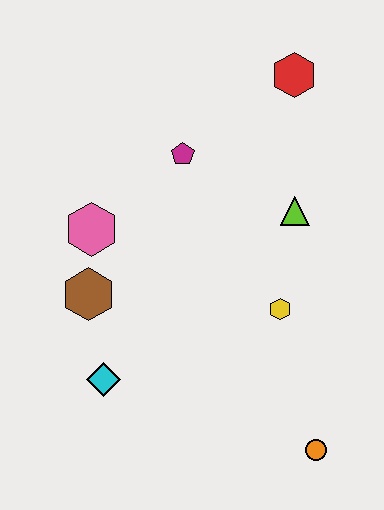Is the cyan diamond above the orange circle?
Yes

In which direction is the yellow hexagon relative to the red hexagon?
The yellow hexagon is below the red hexagon.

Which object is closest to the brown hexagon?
The pink hexagon is closest to the brown hexagon.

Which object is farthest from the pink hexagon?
The orange circle is farthest from the pink hexagon.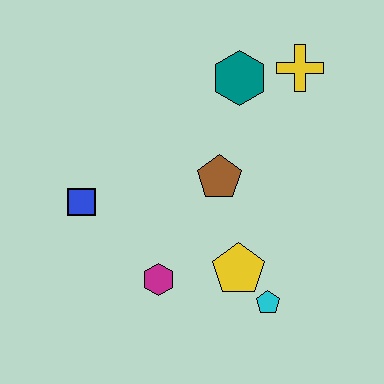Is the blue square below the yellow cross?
Yes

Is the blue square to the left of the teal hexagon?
Yes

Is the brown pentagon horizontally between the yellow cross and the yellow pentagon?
No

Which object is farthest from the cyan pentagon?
The yellow cross is farthest from the cyan pentagon.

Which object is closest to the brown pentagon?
The yellow pentagon is closest to the brown pentagon.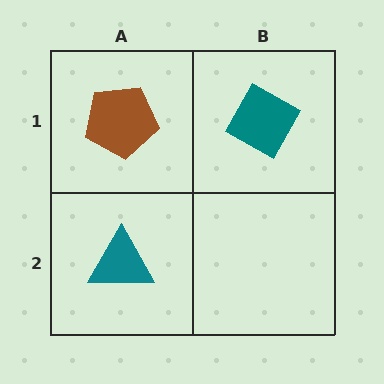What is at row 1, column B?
A teal diamond.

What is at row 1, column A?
A brown pentagon.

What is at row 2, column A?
A teal triangle.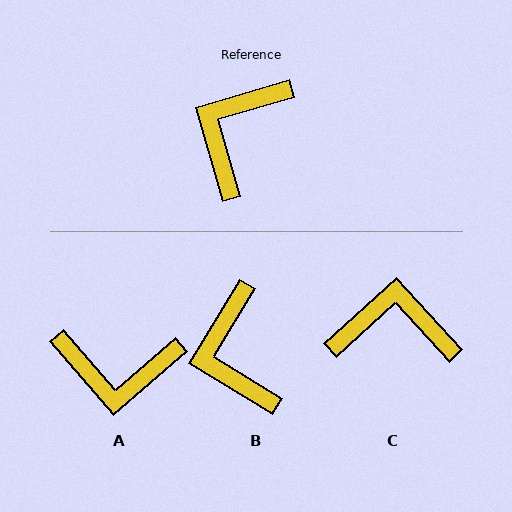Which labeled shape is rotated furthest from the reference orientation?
A, about 115 degrees away.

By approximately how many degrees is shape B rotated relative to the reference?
Approximately 42 degrees counter-clockwise.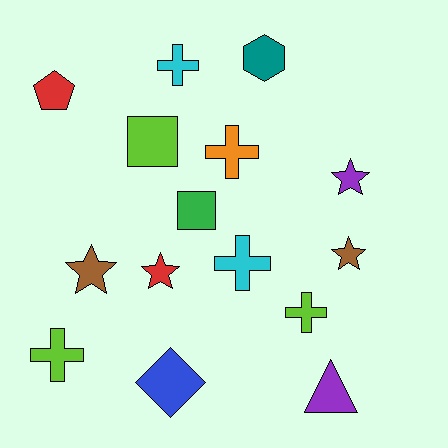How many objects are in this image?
There are 15 objects.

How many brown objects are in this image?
There are 2 brown objects.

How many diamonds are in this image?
There is 1 diamond.